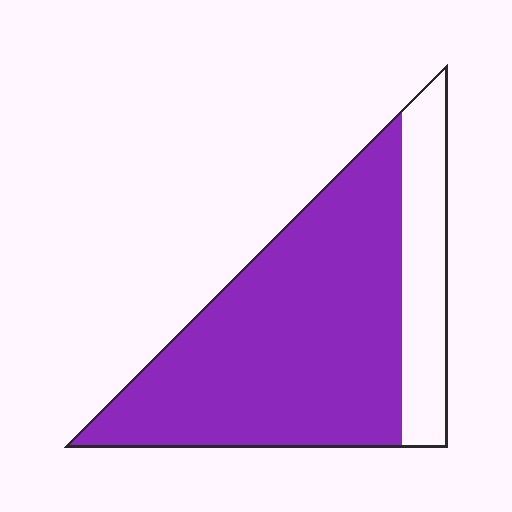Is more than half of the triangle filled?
Yes.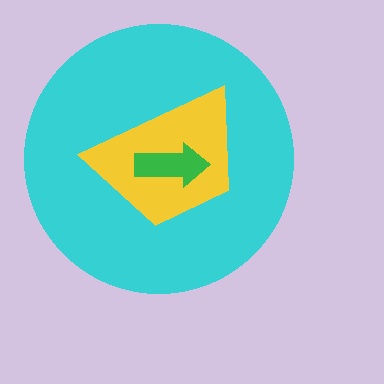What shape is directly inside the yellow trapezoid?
The green arrow.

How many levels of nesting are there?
3.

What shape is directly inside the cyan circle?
The yellow trapezoid.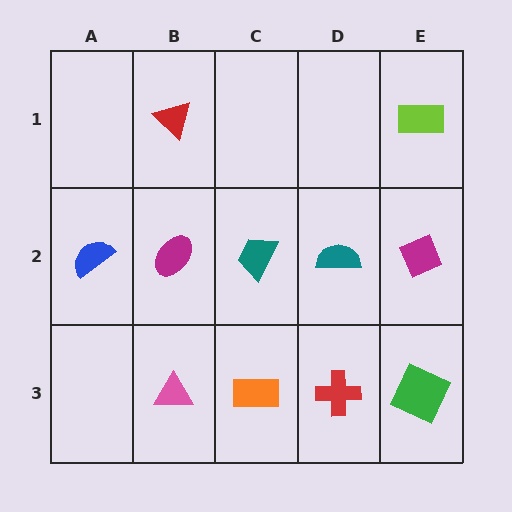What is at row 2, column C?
A teal trapezoid.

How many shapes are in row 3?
4 shapes.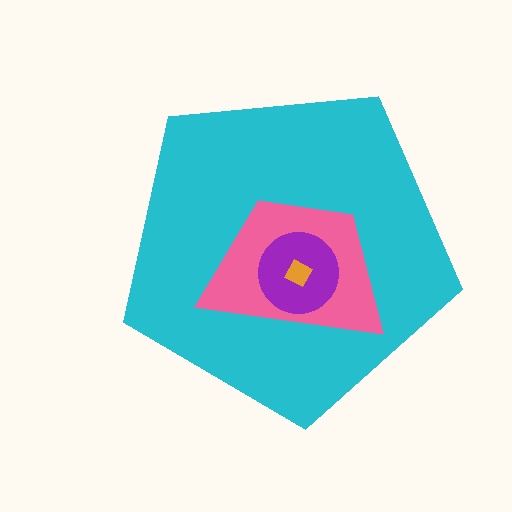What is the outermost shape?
The cyan pentagon.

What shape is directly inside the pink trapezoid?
The purple circle.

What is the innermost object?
The orange square.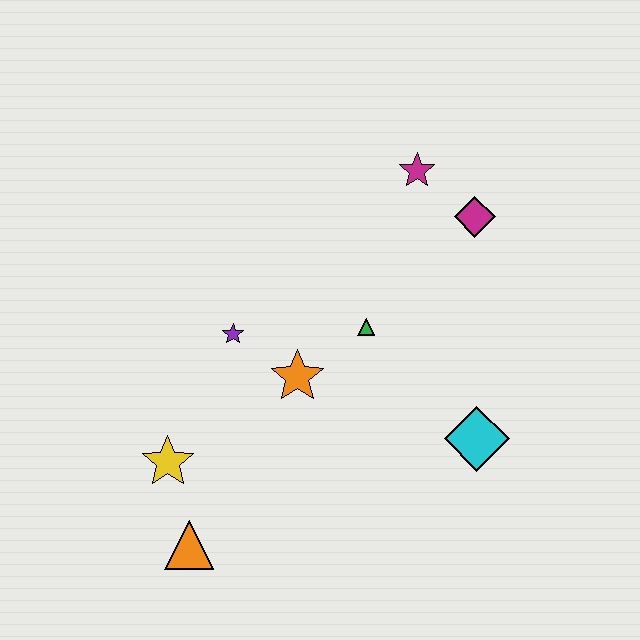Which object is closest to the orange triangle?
The yellow star is closest to the orange triangle.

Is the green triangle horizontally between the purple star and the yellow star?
No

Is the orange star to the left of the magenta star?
Yes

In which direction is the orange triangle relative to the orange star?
The orange triangle is below the orange star.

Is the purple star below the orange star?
No